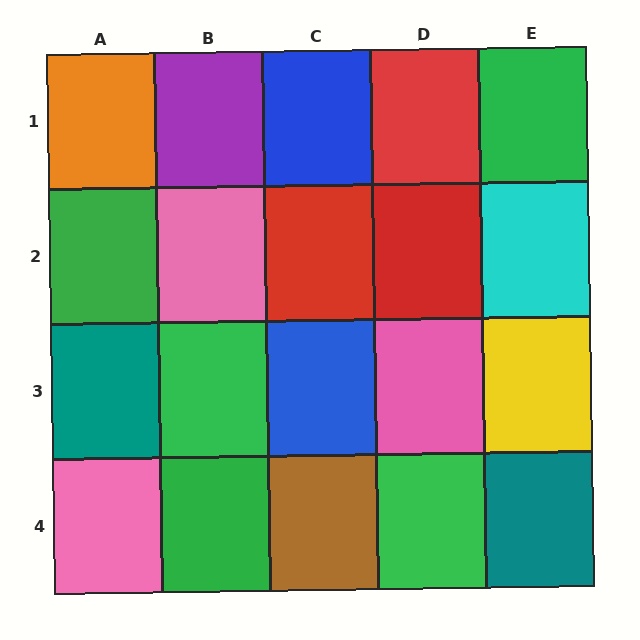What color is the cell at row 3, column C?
Blue.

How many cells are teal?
2 cells are teal.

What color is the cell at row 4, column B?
Green.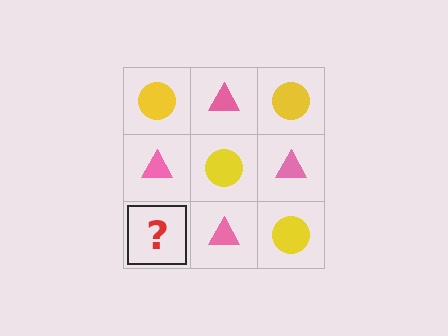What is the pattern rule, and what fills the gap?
The rule is that it alternates yellow circle and pink triangle in a checkerboard pattern. The gap should be filled with a yellow circle.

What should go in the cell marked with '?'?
The missing cell should contain a yellow circle.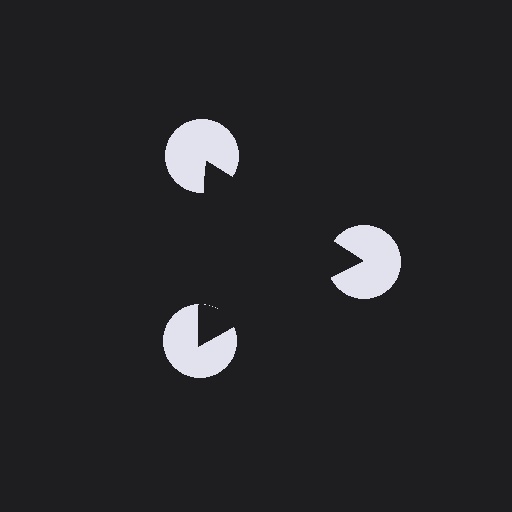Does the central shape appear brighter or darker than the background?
It typically appears slightly darker than the background, even though no actual brightness change is drawn.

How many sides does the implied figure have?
3 sides.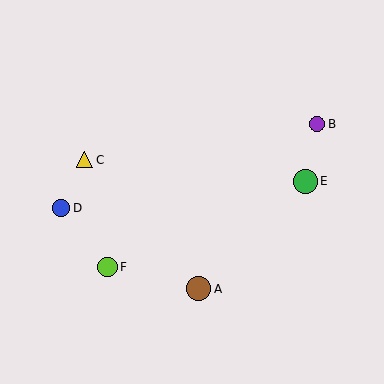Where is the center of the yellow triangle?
The center of the yellow triangle is at (84, 160).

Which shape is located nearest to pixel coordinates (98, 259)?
The lime circle (labeled F) at (107, 267) is nearest to that location.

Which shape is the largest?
The brown circle (labeled A) is the largest.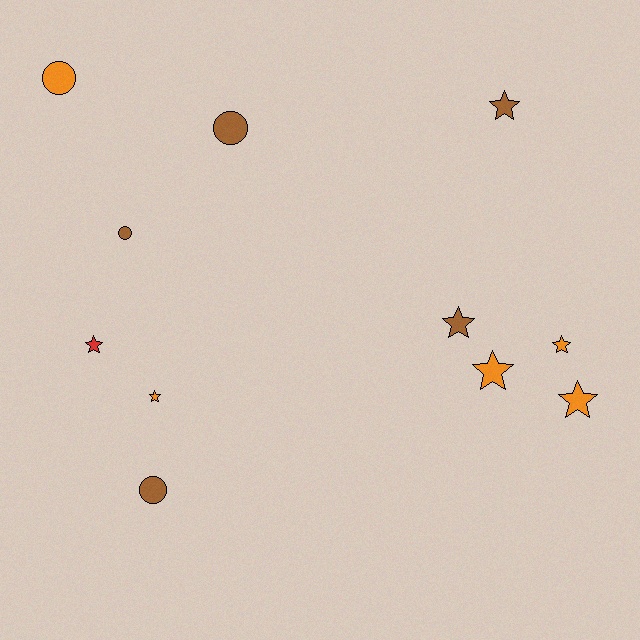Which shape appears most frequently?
Star, with 7 objects.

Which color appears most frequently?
Brown, with 5 objects.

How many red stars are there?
There is 1 red star.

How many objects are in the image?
There are 11 objects.